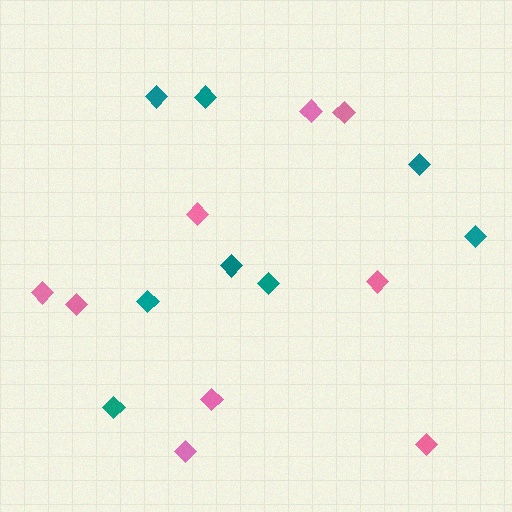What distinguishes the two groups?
There are 2 groups: one group of pink diamonds (9) and one group of teal diamonds (8).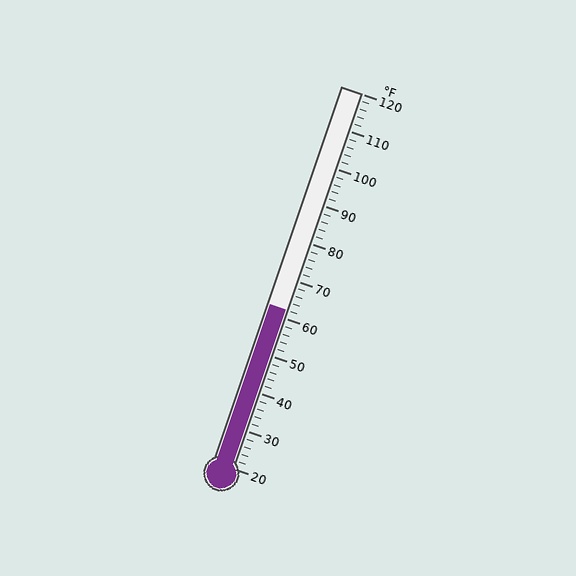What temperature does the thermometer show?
The thermometer shows approximately 62°F.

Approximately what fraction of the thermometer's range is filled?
The thermometer is filled to approximately 40% of its range.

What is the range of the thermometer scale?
The thermometer scale ranges from 20°F to 120°F.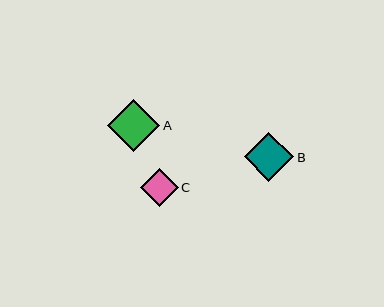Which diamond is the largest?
Diamond A is the largest with a size of approximately 52 pixels.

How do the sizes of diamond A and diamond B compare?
Diamond A and diamond B are approximately the same size.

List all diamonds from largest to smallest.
From largest to smallest: A, B, C.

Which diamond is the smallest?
Diamond C is the smallest with a size of approximately 38 pixels.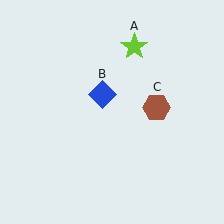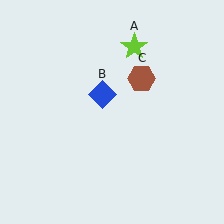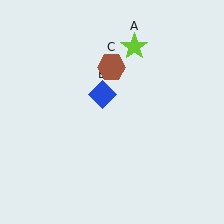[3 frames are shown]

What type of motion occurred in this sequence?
The brown hexagon (object C) rotated counterclockwise around the center of the scene.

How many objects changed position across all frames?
1 object changed position: brown hexagon (object C).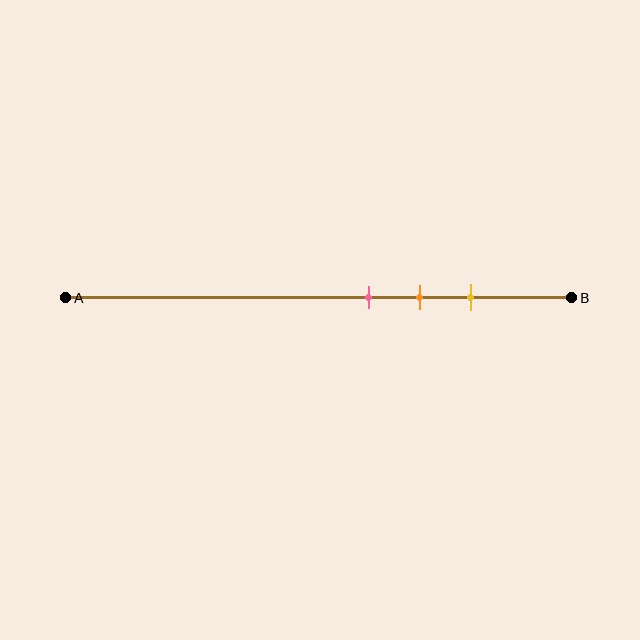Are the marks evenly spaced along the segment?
Yes, the marks are approximately evenly spaced.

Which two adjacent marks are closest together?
The pink and orange marks are the closest adjacent pair.